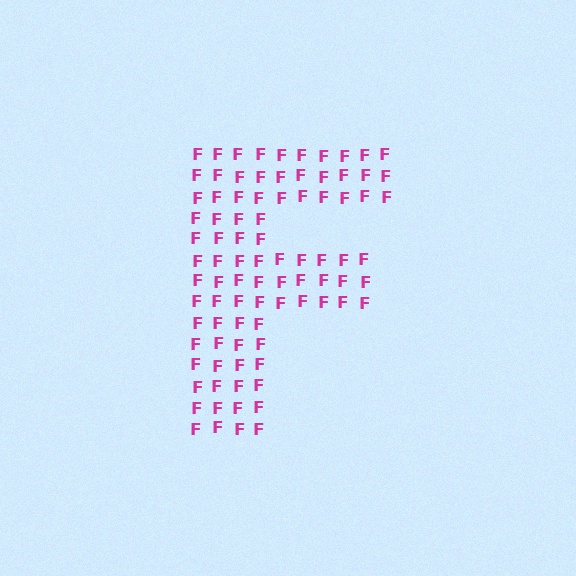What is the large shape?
The large shape is the letter F.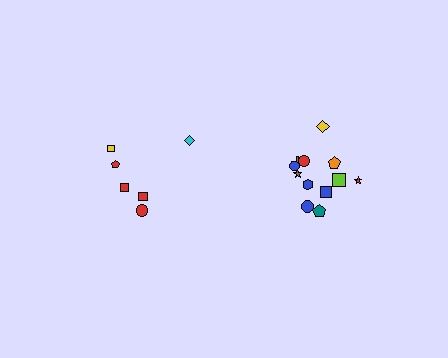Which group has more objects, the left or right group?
The right group.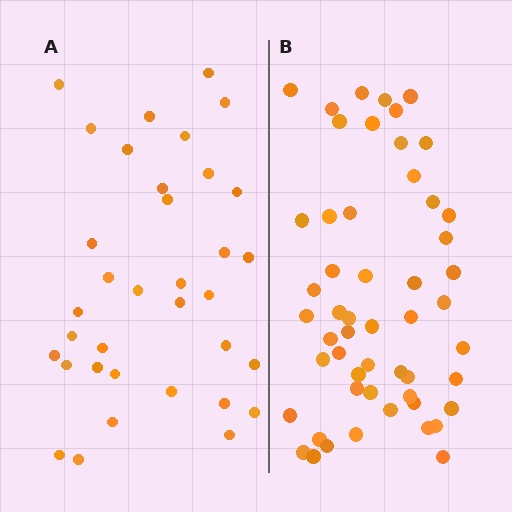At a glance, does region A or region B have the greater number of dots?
Region B (the right region) has more dots.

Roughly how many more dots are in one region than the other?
Region B has approximately 20 more dots than region A.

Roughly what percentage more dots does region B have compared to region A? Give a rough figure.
About 50% more.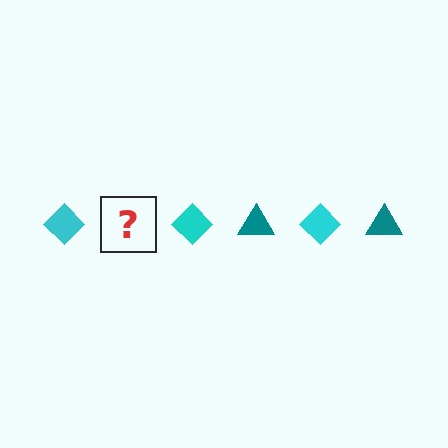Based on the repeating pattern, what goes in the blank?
The blank should be a teal triangle.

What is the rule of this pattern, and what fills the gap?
The rule is that the pattern alternates between cyan diamond and teal triangle. The gap should be filled with a teal triangle.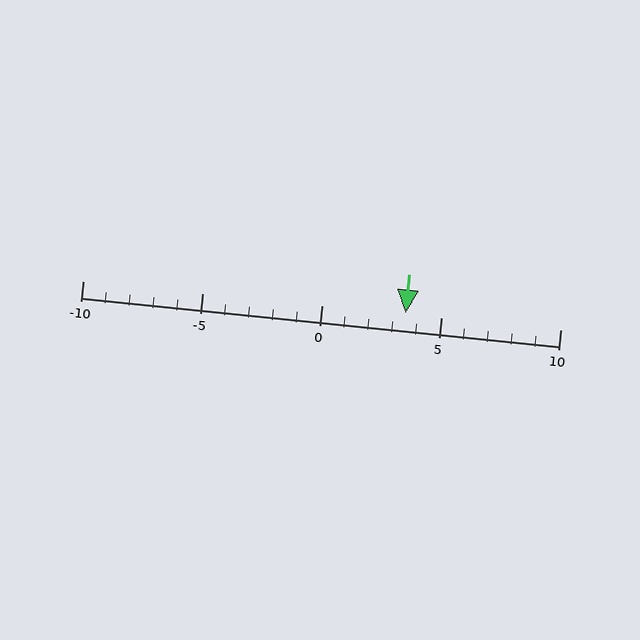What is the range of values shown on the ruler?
The ruler shows values from -10 to 10.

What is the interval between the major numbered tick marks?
The major tick marks are spaced 5 units apart.